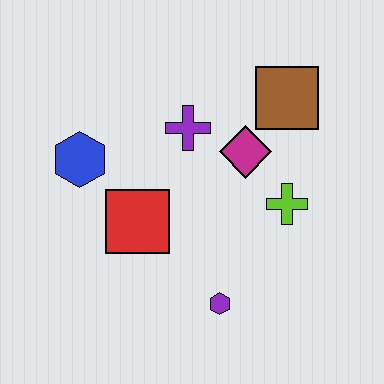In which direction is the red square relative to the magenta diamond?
The red square is to the left of the magenta diamond.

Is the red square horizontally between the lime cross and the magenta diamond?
No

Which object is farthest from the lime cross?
The blue hexagon is farthest from the lime cross.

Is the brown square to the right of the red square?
Yes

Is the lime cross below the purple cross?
Yes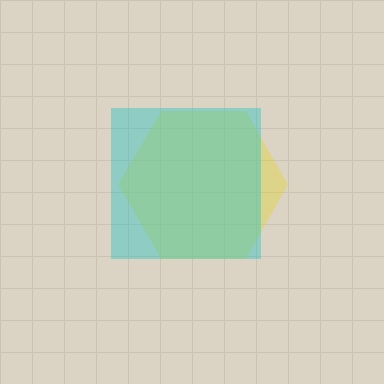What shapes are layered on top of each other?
The layered shapes are: a yellow hexagon, a cyan square.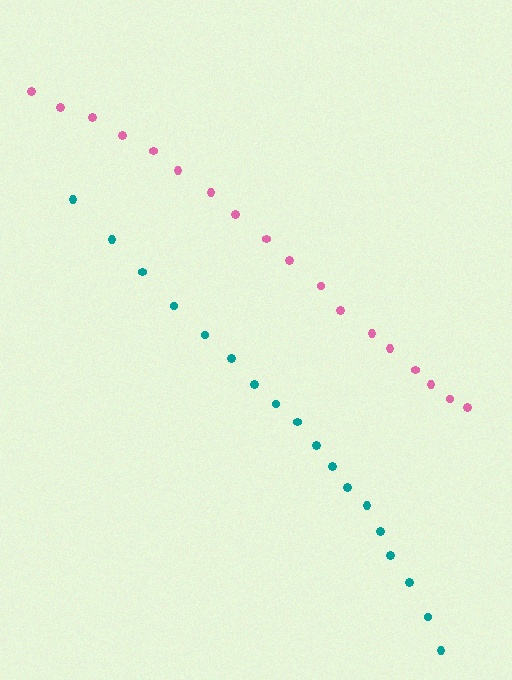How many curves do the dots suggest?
There are 2 distinct paths.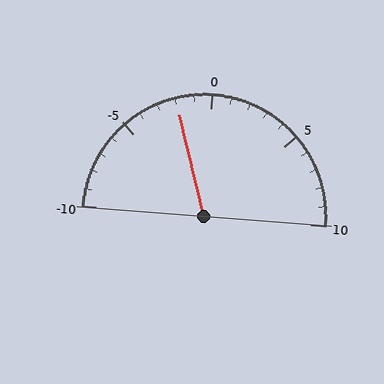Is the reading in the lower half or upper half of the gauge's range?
The reading is in the lower half of the range (-10 to 10).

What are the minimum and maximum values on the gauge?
The gauge ranges from -10 to 10.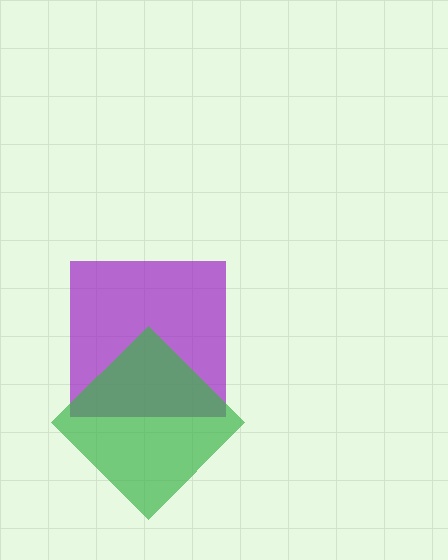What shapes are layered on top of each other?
The layered shapes are: a purple square, a green diamond.